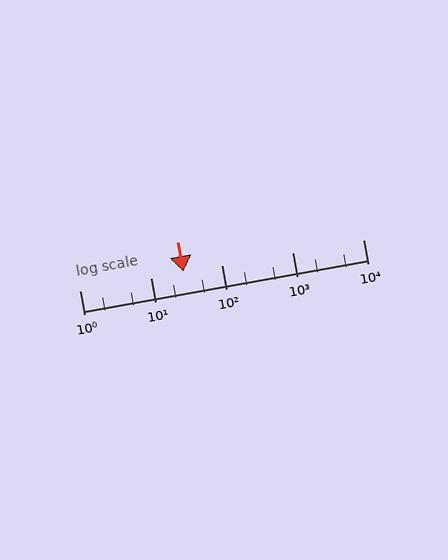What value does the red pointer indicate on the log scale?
The pointer indicates approximately 29.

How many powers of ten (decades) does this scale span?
The scale spans 4 decades, from 1 to 10000.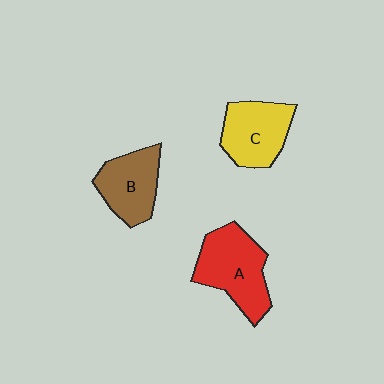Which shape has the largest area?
Shape A (red).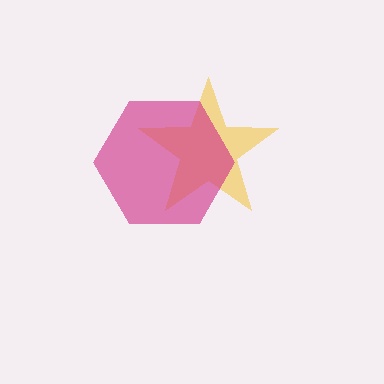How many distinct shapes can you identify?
There are 2 distinct shapes: a yellow star, a magenta hexagon.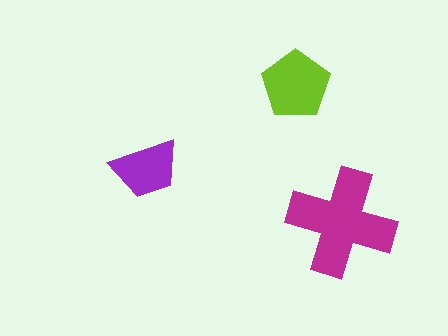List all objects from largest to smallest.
The magenta cross, the lime pentagon, the purple trapezoid.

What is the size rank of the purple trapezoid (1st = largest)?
3rd.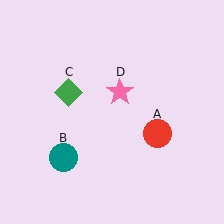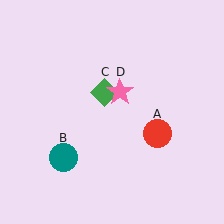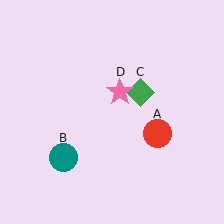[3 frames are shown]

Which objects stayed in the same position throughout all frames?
Red circle (object A) and teal circle (object B) and pink star (object D) remained stationary.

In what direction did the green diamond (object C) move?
The green diamond (object C) moved right.